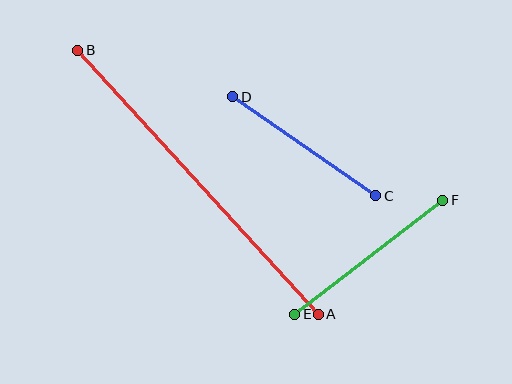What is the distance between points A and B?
The distance is approximately 357 pixels.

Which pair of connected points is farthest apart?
Points A and B are farthest apart.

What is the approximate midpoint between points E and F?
The midpoint is at approximately (369, 257) pixels.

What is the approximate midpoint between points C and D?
The midpoint is at approximately (304, 146) pixels.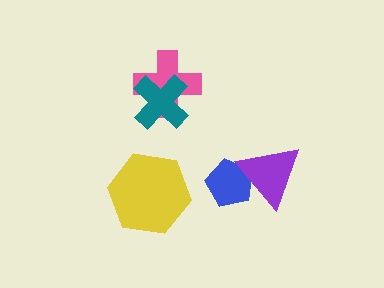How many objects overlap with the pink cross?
1 object overlaps with the pink cross.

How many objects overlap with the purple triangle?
1 object overlaps with the purple triangle.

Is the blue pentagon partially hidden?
Yes, it is partially covered by another shape.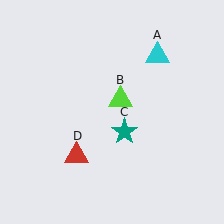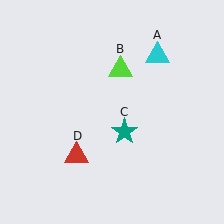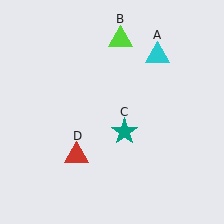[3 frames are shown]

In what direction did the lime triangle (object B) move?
The lime triangle (object B) moved up.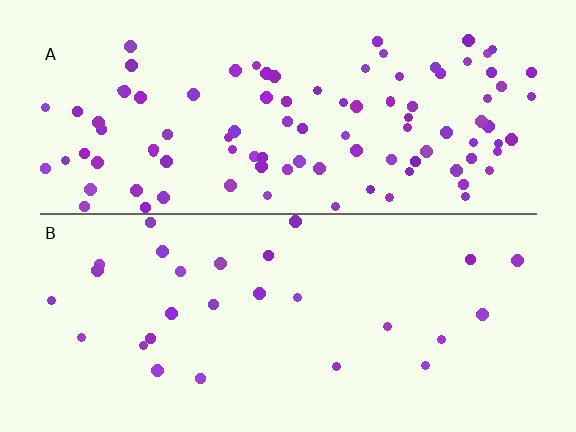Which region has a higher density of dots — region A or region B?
A (the top).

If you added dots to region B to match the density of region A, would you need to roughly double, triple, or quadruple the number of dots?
Approximately quadruple.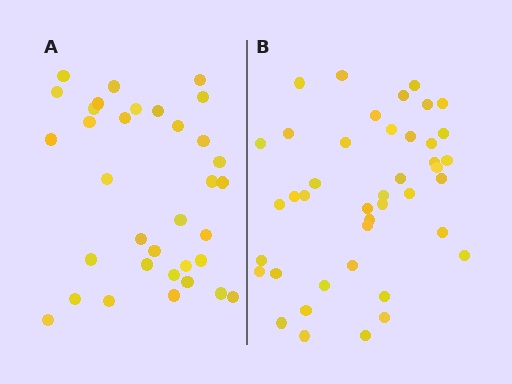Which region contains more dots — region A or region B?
Region B (the right region) has more dots.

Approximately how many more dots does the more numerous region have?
Region B has roughly 8 or so more dots than region A.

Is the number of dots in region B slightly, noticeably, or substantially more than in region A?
Region B has only slightly more — the two regions are fairly close. The ratio is roughly 1.2 to 1.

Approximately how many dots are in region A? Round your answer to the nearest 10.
About 30 dots. (The exact count is 34, which rounds to 30.)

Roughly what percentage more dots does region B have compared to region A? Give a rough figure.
About 25% more.